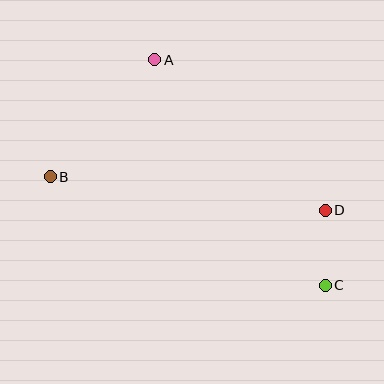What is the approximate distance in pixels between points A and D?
The distance between A and D is approximately 227 pixels.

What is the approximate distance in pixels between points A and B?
The distance between A and B is approximately 157 pixels.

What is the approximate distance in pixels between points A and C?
The distance between A and C is approximately 283 pixels.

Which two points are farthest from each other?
Points B and C are farthest from each other.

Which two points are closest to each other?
Points C and D are closest to each other.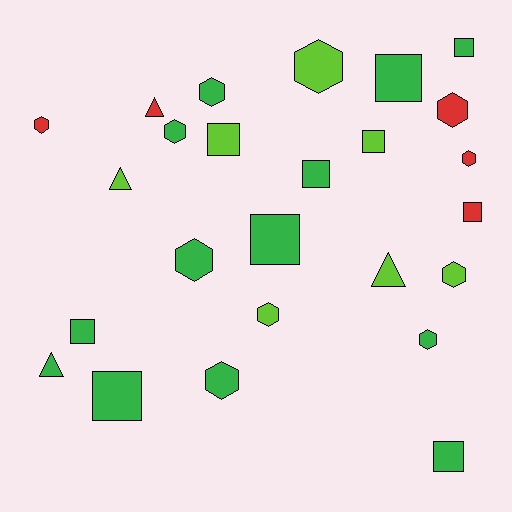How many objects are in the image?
There are 25 objects.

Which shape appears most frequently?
Hexagon, with 11 objects.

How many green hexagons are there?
There are 5 green hexagons.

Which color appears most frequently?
Green, with 13 objects.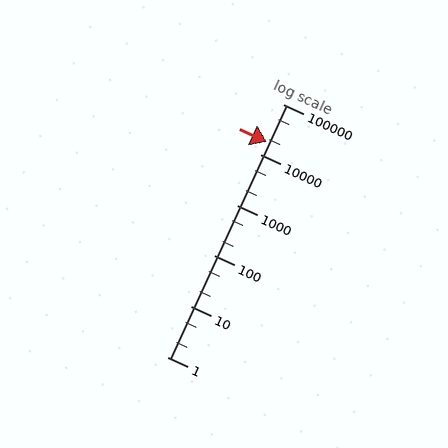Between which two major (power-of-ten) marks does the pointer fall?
The pointer is between 10000 and 100000.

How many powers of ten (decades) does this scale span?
The scale spans 5 decades, from 1 to 100000.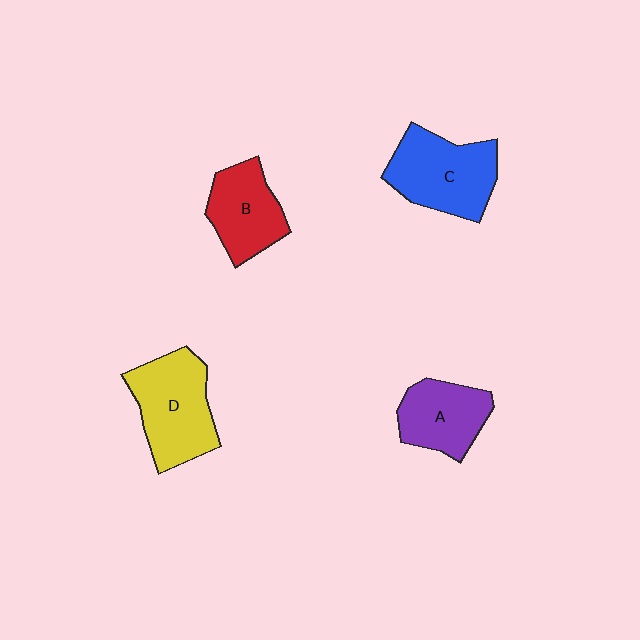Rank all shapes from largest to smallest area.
From largest to smallest: D (yellow), C (blue), B (red), A (purple).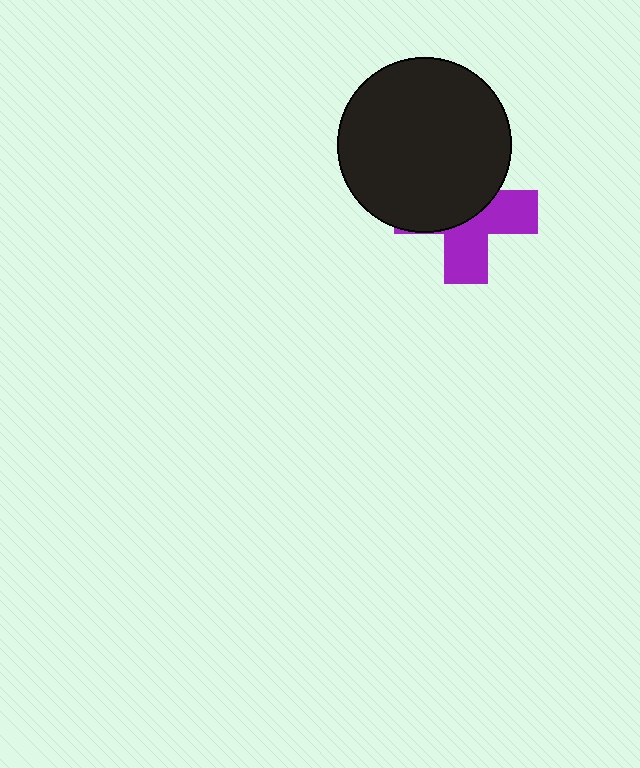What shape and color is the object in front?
The object in front is a black circle.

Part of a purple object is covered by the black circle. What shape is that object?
It is a cross.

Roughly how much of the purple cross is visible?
About half of it is visible (roughly 46%).